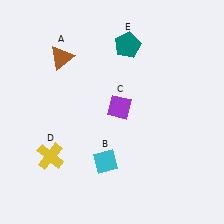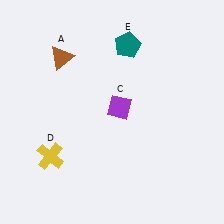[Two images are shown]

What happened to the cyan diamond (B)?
The cyan diamond (B) was removed in Image 2. It was in the bottom-left area of Image 1.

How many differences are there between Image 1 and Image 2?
There is 1 difference between the two images.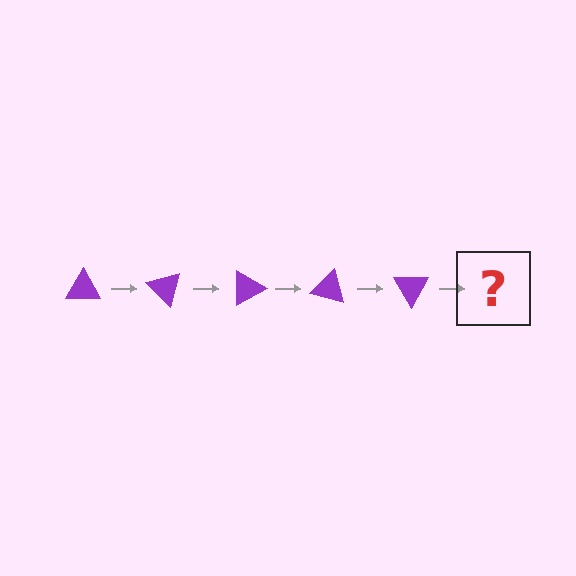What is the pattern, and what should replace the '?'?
The pattern is that the triangle rotates 45 degrees each step. The '?' should be a purple triangle rotated 225 degrees.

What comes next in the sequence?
The next element should be a purple triangle rotated 225 degrees.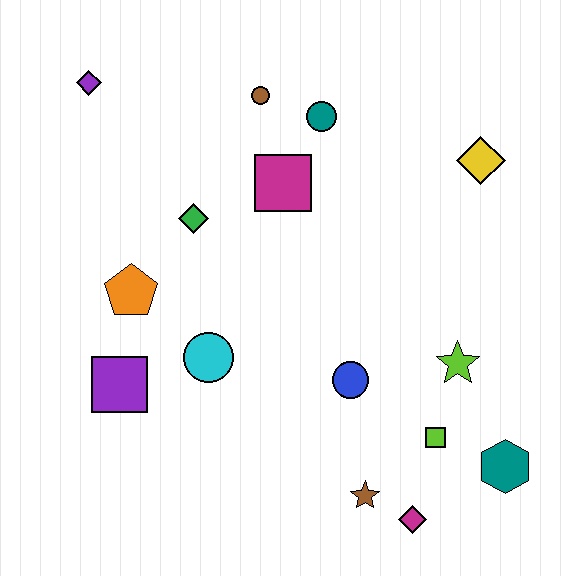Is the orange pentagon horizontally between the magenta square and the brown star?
No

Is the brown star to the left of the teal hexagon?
Yes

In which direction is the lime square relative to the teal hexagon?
The lime square is to the left of the teal hexagon.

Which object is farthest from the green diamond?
The teal hexagon is farthest from the green diamond.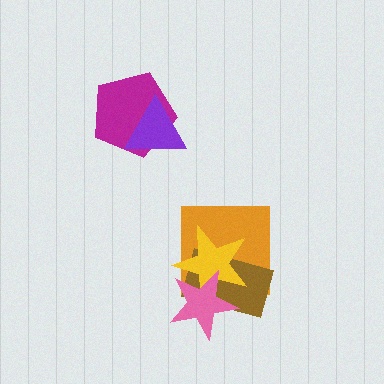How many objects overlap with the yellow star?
3 objects overlap with the yellow star.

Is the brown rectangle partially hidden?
Yes, it is partially covered by another shape.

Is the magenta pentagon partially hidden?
Yes, it is partially covered by another shape.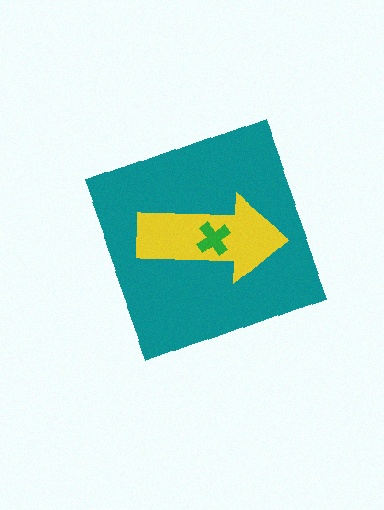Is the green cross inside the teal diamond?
Yes.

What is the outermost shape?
The teal diamond.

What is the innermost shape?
The green cross.